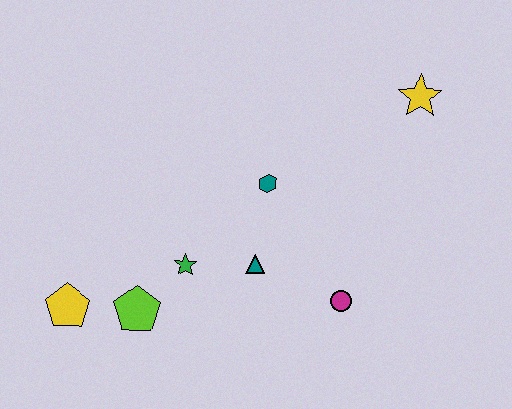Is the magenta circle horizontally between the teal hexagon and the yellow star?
Yes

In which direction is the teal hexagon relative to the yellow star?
The teal hexagon is to the left of the yellow star.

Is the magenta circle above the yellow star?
No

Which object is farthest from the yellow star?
The yellow pentagon is farthest from the yellow star.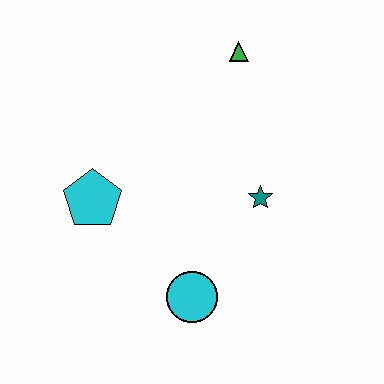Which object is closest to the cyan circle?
The teal star is closest to the cyan circle.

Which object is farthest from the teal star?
The cyan pentagon is farthest from the teal star.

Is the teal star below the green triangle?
Yes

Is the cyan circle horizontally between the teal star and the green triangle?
No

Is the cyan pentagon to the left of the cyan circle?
Yes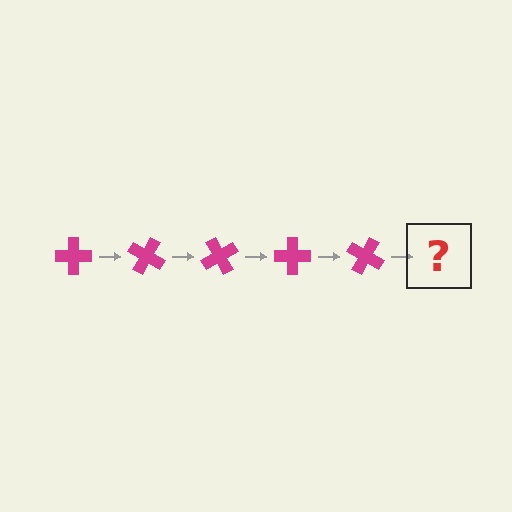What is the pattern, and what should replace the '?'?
The pattern is that the cross rotates 30 degrees each step. The '?' should be a magenta cross rotated 150 degrees.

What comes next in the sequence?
The next element should be a magenta cross rotated 150 degrees.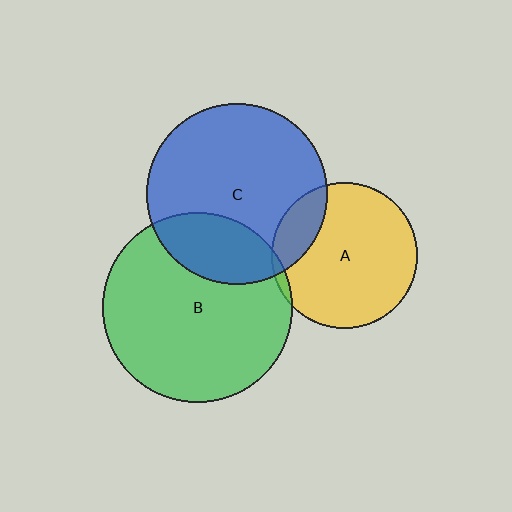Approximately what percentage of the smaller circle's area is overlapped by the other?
Approximately 15%.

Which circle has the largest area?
Circle B (green).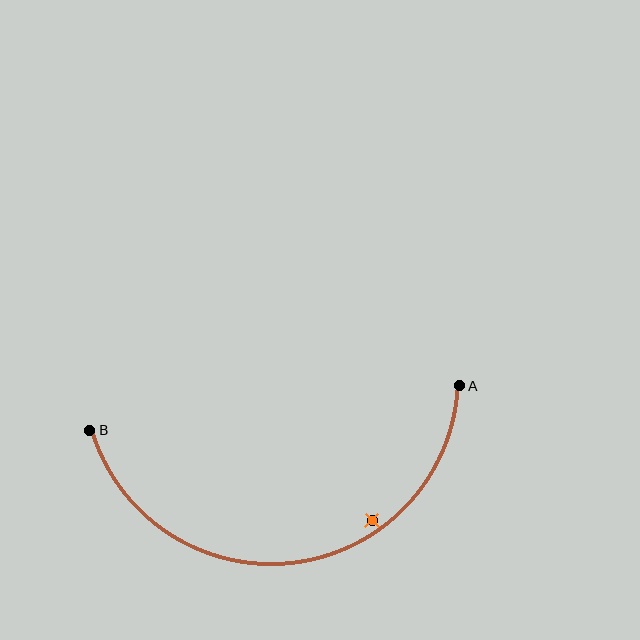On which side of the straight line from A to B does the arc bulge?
The arc bulges below the straight line connecting A and B.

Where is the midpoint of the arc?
The arc midpoint is the point on the curve farthest from the straight line joining A and B. It sits below that line.